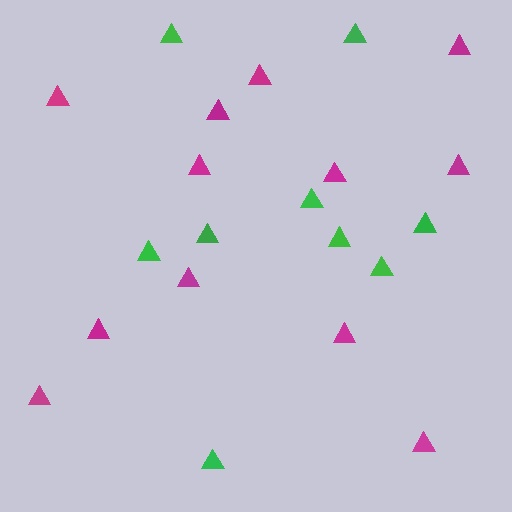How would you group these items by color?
There are 2 groups: one group of magenta triangles (12) and one group of green triangles (9).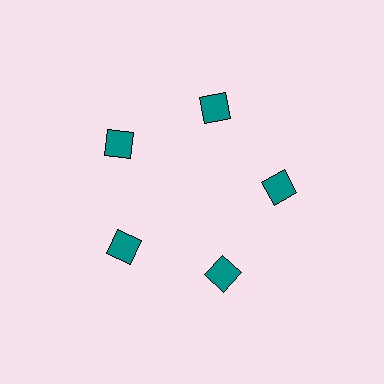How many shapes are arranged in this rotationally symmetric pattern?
There are 5 shapes, arranged in 5 groups of 1.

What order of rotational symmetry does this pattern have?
This pattern has 5-fold rotational symmetry.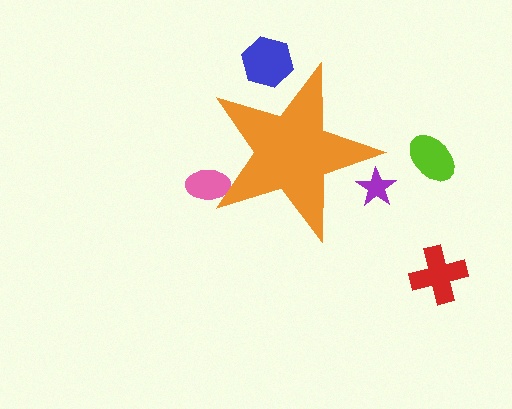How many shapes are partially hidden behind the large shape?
3 shapes are partially hidden.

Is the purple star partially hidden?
Yes, the purple star is partially hidden behind the orange star.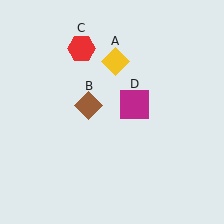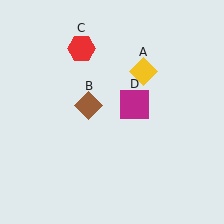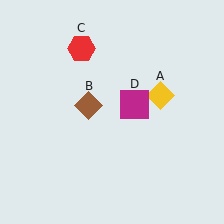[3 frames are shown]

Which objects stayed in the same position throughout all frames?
Brown diamond (object B) and red hexagon (object C) and magenta square (object D) remained stationary.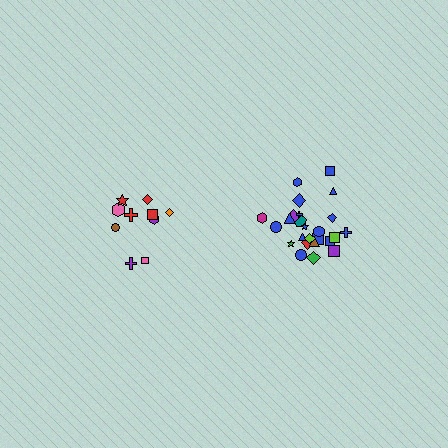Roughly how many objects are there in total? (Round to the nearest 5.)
Roughly 35 objects in total.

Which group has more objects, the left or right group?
The right group.